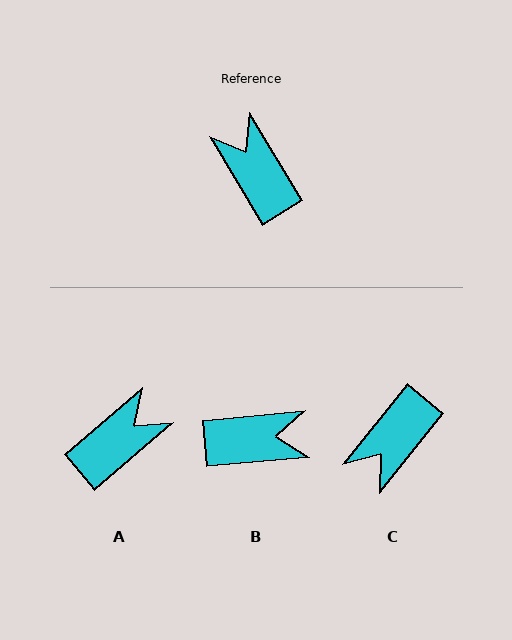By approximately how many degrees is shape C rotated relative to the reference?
Approximately 110 degrees counter-clockwise.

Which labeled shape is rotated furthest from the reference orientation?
B, about 116 degrees away.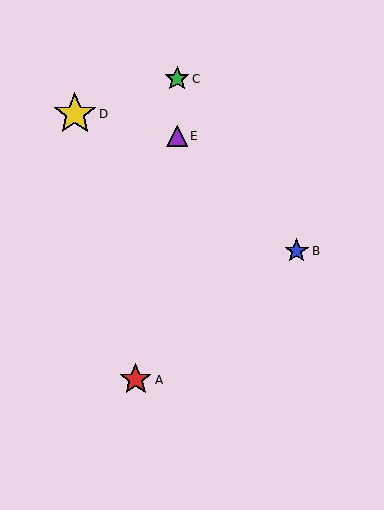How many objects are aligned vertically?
2 objects (C, E) are aligned vertically.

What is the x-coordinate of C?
Object C is at x≈177.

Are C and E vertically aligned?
Yes, both are at x≈177.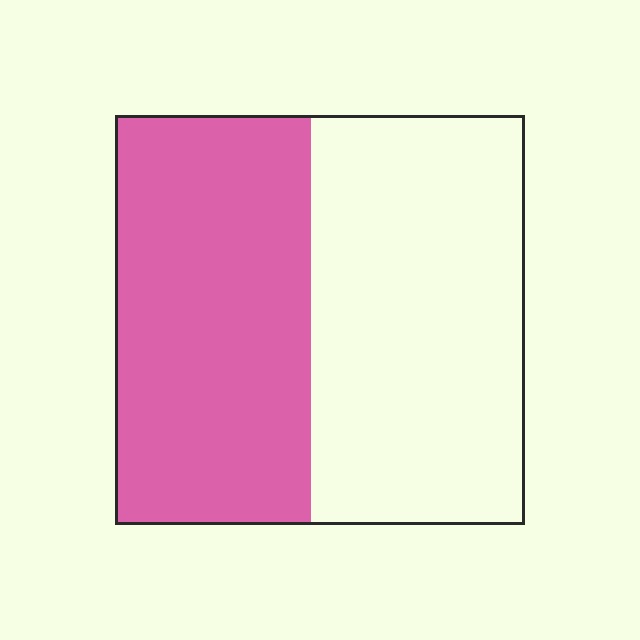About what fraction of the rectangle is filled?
About one half (1/2).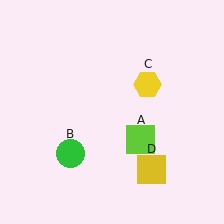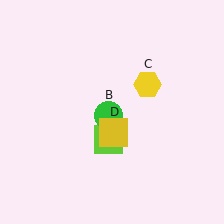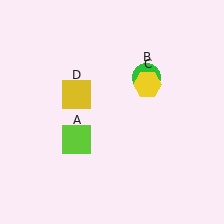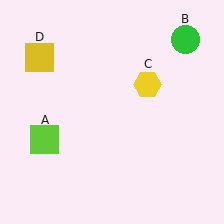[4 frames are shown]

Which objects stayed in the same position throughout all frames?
Yellow hexagon (object C) remained stationary.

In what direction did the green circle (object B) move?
The green circle (object B) moved up and to the right.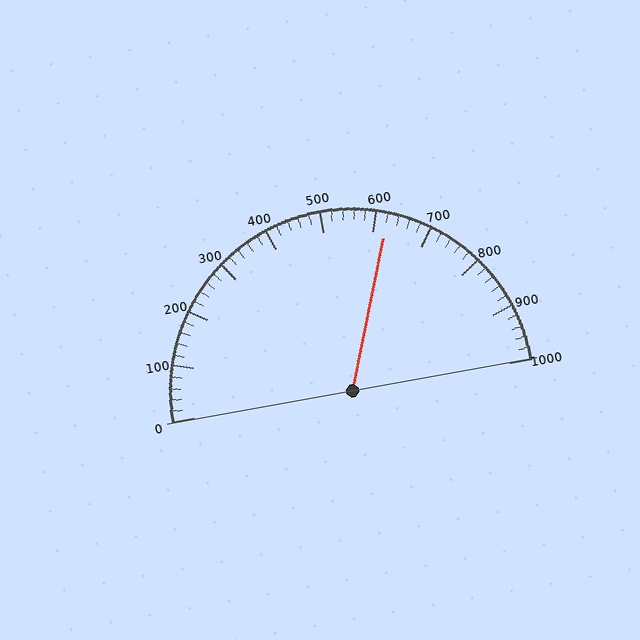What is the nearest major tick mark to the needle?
The nearest major tick mark is 600.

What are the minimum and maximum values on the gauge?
The gauge ranges from 0 to 1000.